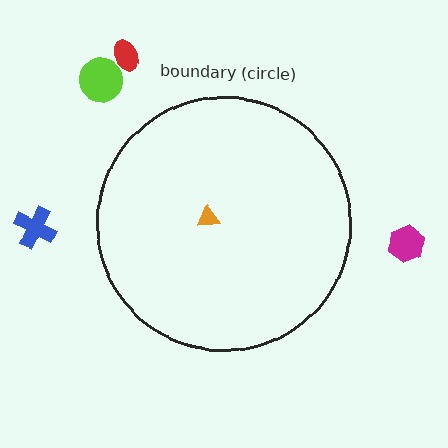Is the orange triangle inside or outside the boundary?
Inside.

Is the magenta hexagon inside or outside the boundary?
Outside.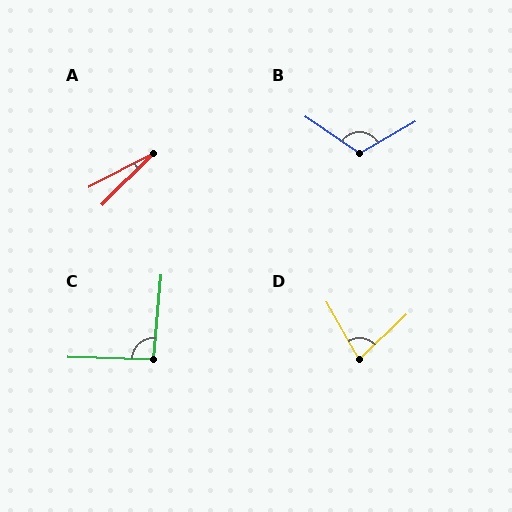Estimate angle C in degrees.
Approximately 93 degrees.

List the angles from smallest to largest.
A (18°), D (76°), C (93°), B (116°).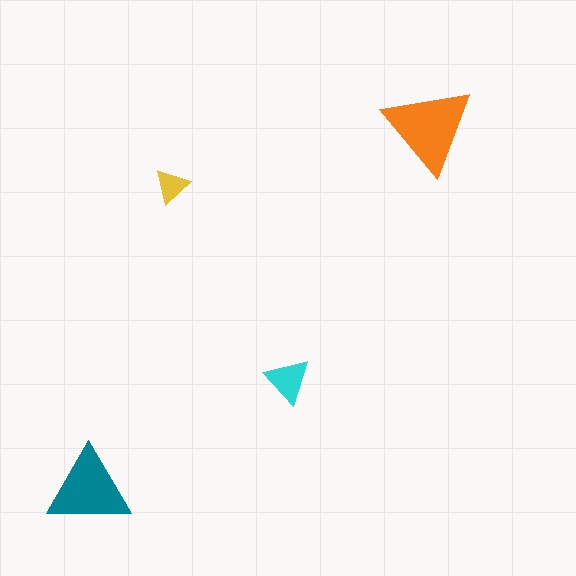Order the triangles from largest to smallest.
the orange one, the teal one, the cyan one, the yellow one.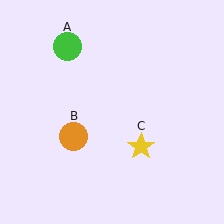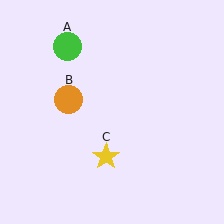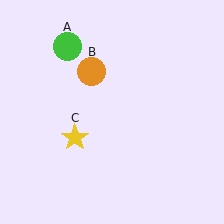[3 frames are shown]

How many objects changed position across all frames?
2 objects changed position: orange circle (object B), yellow star (object C).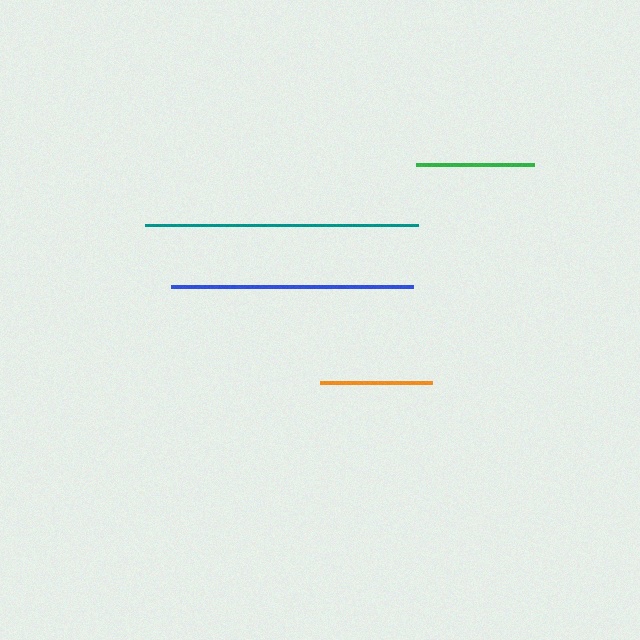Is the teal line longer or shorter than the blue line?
The teal line is longer than the blue line.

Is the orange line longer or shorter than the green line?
The green line is longer than the orange line.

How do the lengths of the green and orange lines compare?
The green and orange lines are approximately the same length.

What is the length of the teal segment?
The teal segment is approximately 273 pixels long.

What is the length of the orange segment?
The orange segment is approximately 113 pixels long.